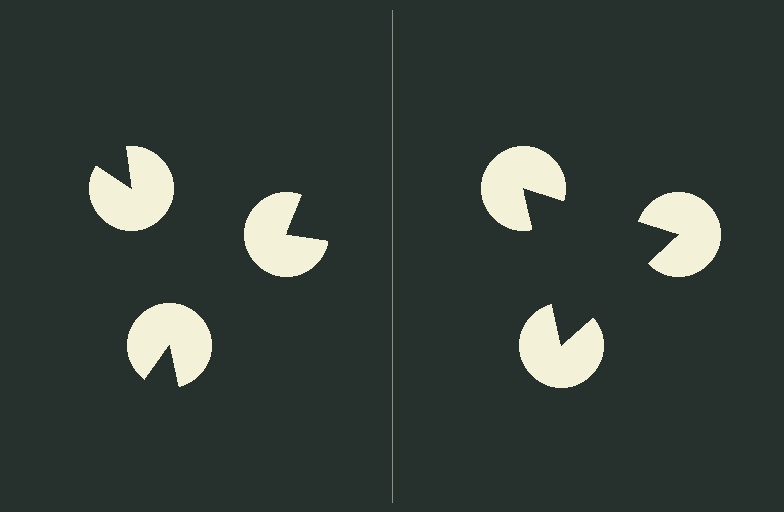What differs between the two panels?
The pac-man discs are positioned identically on both sides; only the wedge orientations differ. On the right they align to a triangle; on the left they are misaligned.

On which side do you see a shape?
An illusory triangle appears on the right side. On the left side the wedge cuts are rotated, so no coherent shape forms.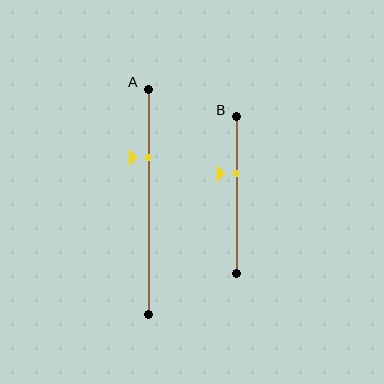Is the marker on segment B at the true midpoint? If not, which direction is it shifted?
No, the marker on segment B is shifted upward by about 14% of the segment length.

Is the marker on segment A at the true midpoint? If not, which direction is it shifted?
No, the marker on segment A is shifted upward by about 20% of the segment length.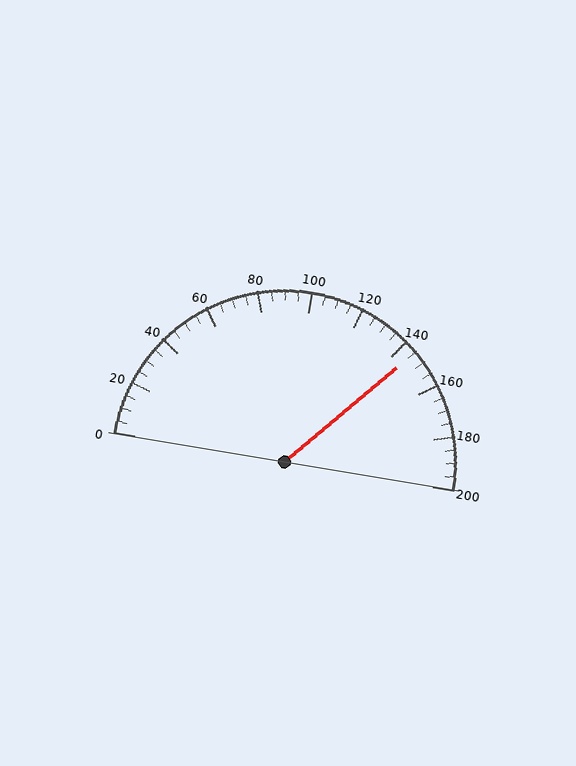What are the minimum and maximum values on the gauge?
The gauge ranges from 0 to 200.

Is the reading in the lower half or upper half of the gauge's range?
The reading is in the upper half of the range (0 to 200).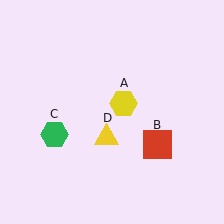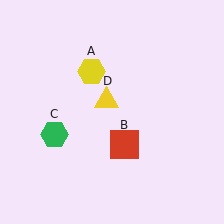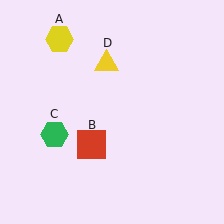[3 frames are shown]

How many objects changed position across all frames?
3 objects changed position: yellow hexagon (object A), red square (object B), yellow triangle (object D).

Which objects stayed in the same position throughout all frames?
Green hexagon (object C) remained stationary.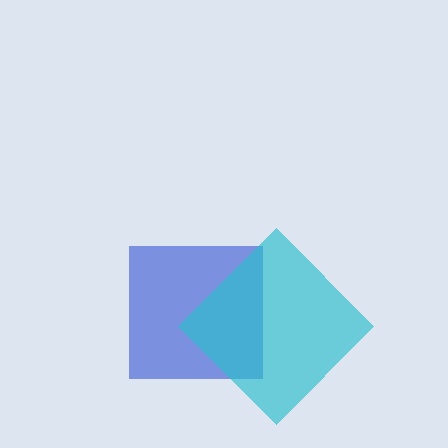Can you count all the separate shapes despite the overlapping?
Yes, there are 2 separate shapes.